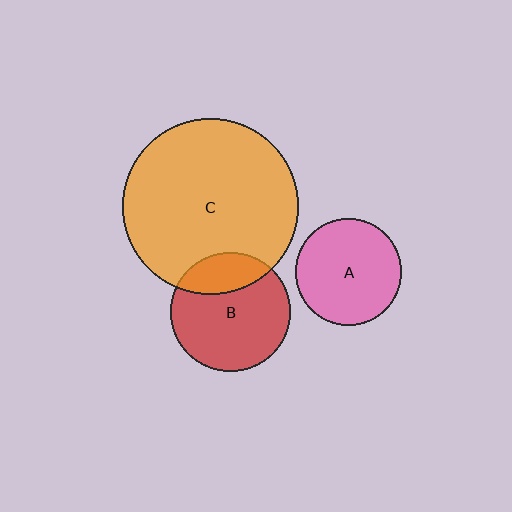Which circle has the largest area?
Circle C (orange).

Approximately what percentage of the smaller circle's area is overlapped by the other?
Approximately 25%.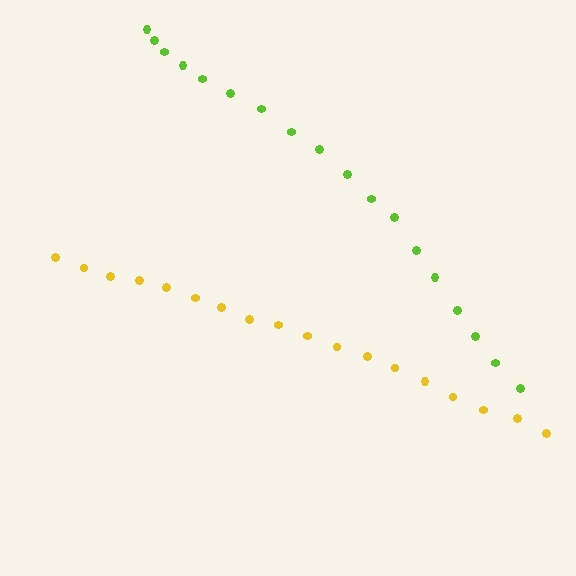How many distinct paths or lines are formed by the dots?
There are 2 distinct paths.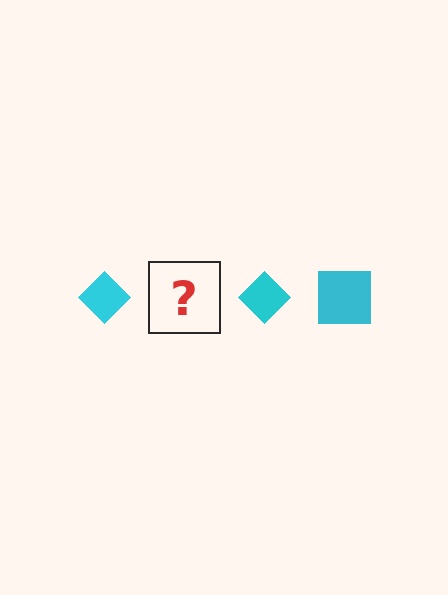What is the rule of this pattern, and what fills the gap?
The rule is that the pattern cycles through diamond, square shapes in cyan. The gap should be filled with a cyan square.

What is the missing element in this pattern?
The missing element is a cyan square.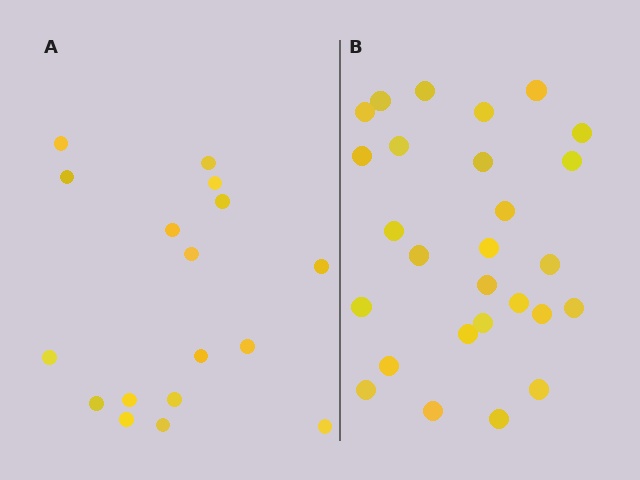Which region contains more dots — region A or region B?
Region B (the right region) has more dots.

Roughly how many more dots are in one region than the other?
Region B has roughly 10 or so more dots than region A.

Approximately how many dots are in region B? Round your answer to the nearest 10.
About 30 dots. (The exact count is 27, which rounds to 30.)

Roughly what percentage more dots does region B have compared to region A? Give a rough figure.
About 60% more.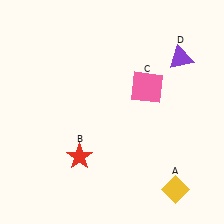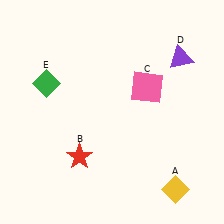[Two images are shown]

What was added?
A green diamond (E) was added in Image 2.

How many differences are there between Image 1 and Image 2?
There is 1 difference between the two images.